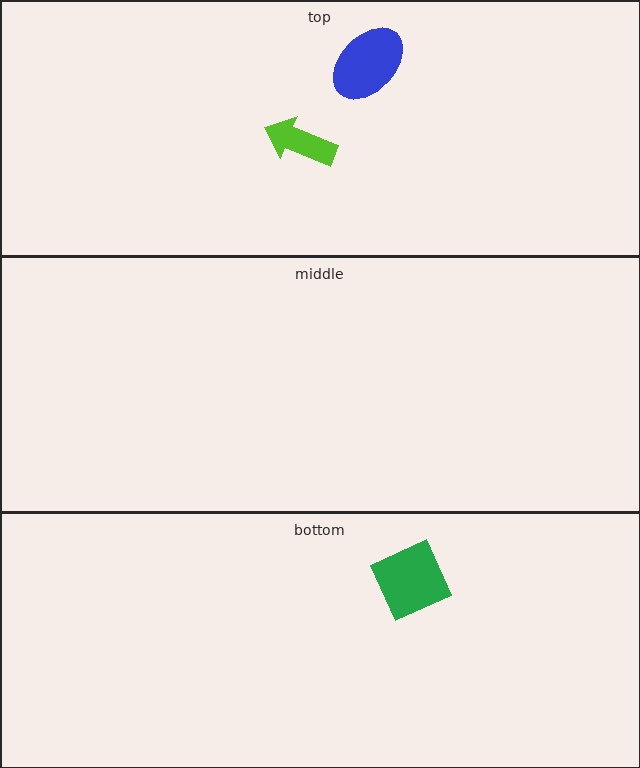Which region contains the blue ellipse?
The top region.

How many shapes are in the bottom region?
1.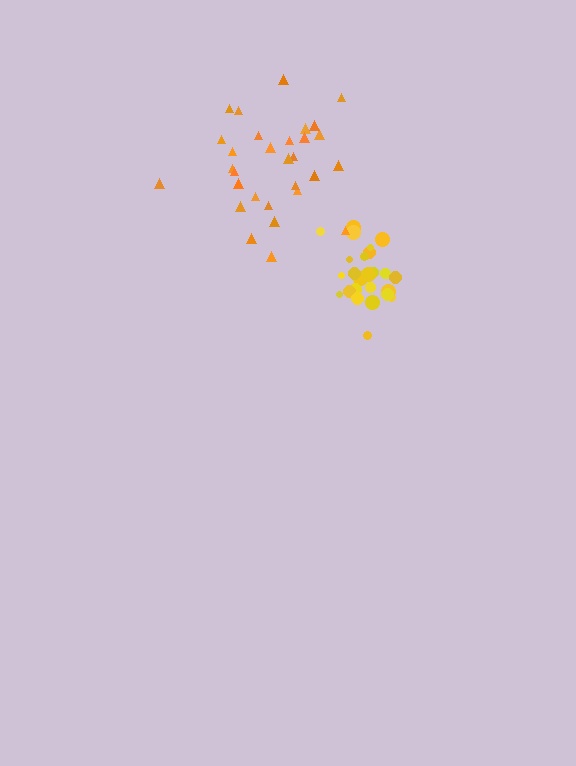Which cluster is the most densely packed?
Yellow.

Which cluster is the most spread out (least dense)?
Orange.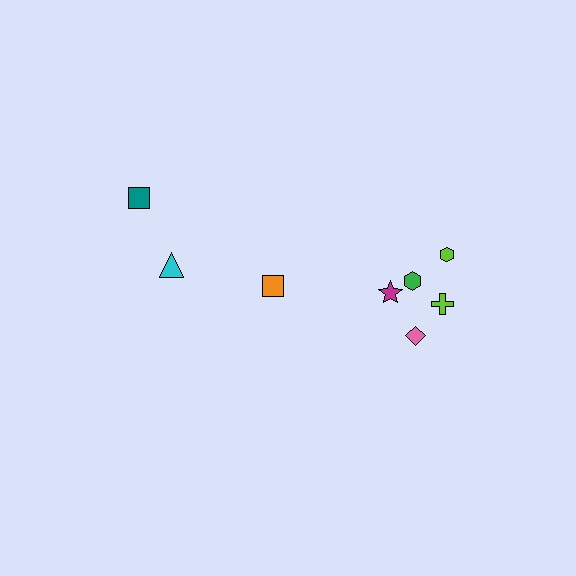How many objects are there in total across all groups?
There are 8 objects.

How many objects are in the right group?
There are 5 objects.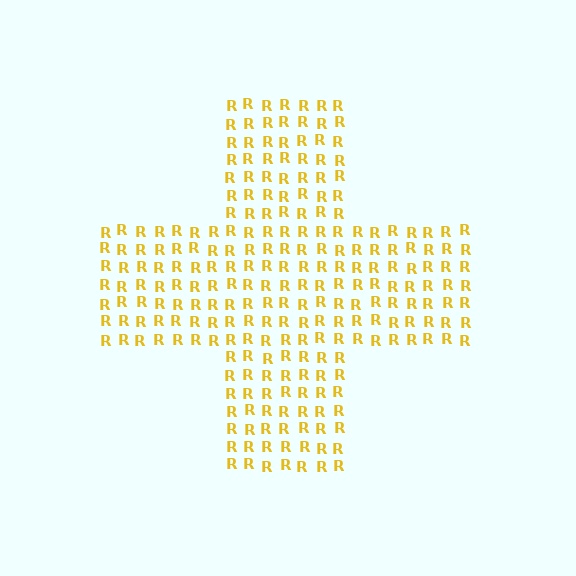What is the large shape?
The large shape is a cross.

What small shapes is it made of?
It is made of small letter R's.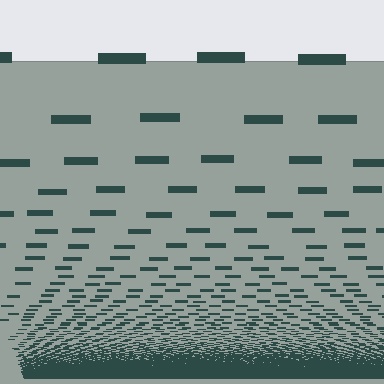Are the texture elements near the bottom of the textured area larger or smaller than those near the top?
Smaller. The gradient is inverted — elements near the bottom are smaller and denser.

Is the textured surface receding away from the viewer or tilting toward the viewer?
The surface appears to tilt toward the viewer. Texture elements get larger and sparser toward the top.